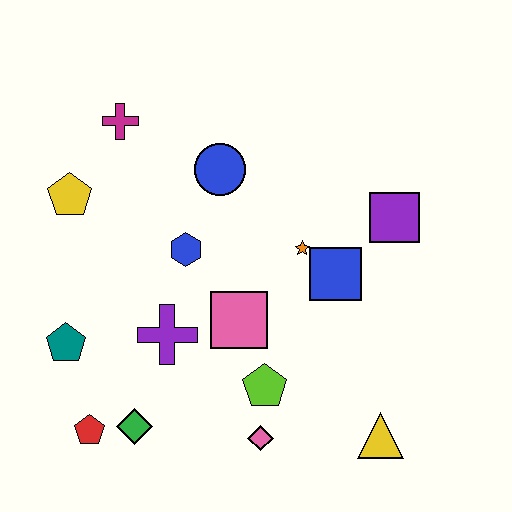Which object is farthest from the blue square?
The red pentagon is farthest from the blue square.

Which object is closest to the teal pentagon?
The red pentagon is closest to the teal pentagon.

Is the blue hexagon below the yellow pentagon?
Yes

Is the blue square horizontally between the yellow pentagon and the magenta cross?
No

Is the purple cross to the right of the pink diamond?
No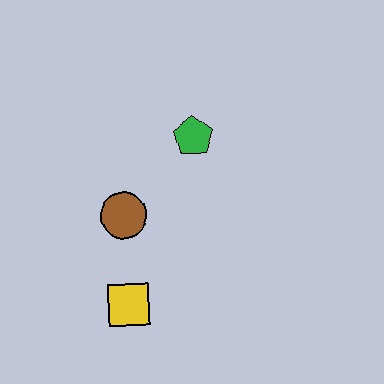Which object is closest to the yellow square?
The brown circle is closest to the yellow square.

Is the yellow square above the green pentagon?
No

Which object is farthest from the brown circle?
The green pentagon is farthest from the brown circle.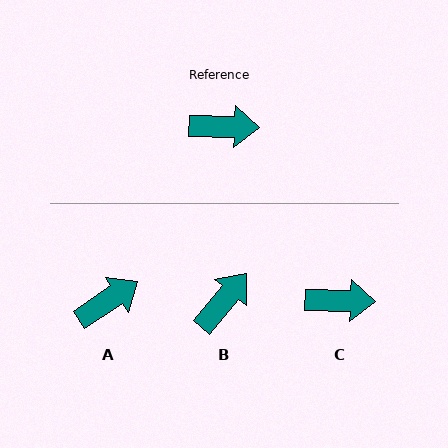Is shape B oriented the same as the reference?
No, it is off by about 52 degrees.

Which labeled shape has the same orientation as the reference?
C.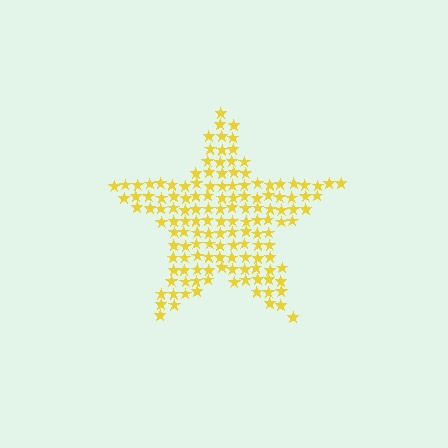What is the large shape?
The large shape is a star.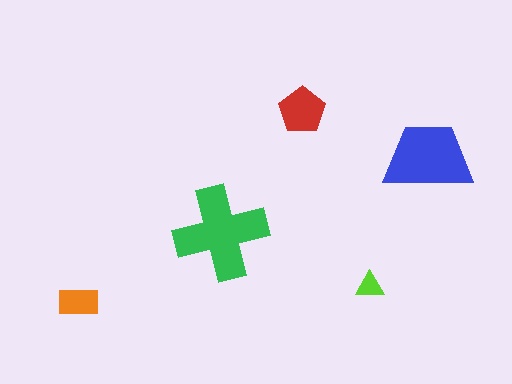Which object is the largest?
The green cross.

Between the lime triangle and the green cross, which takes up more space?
The green cross.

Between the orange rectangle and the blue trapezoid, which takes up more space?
The blue trapezoid.